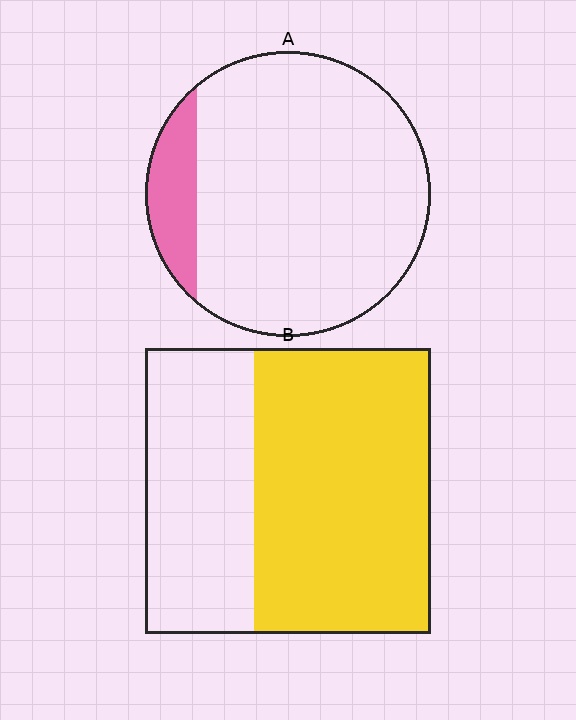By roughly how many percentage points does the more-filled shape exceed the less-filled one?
By roughly 50 percentage points (B over A).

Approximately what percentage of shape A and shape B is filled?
A is approximately 10% and B is approximately 60%.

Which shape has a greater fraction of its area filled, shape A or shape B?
Shape B.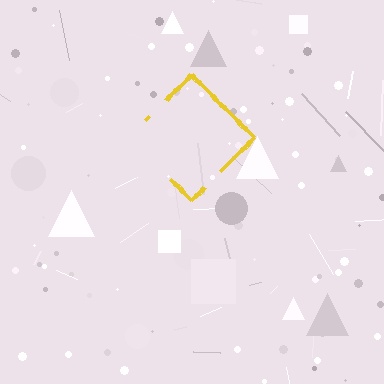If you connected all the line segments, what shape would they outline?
They would outline a diamond.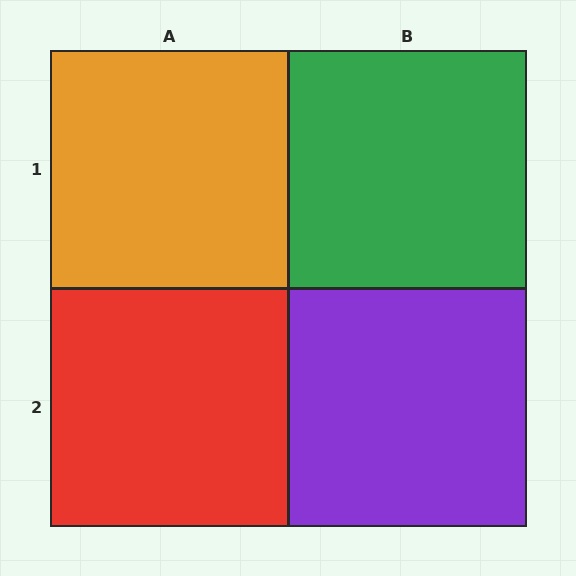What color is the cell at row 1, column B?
Green.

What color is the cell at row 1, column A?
Orange.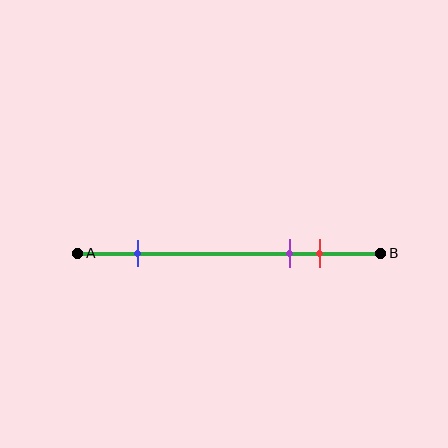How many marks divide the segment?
There are 3 marks dividing the segment.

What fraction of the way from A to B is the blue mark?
The blue mark is approximately 20% (0.2) of the way from A to B.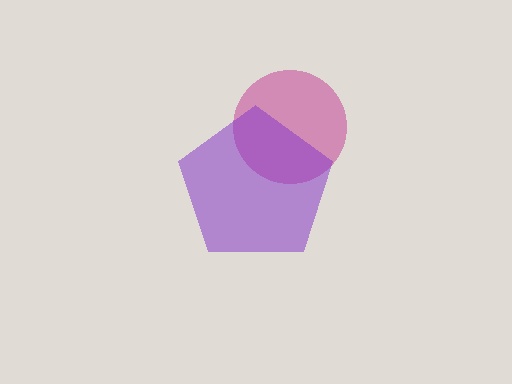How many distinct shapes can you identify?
There are 2 distinct shapes: a magenta circle, a purple pentagon.